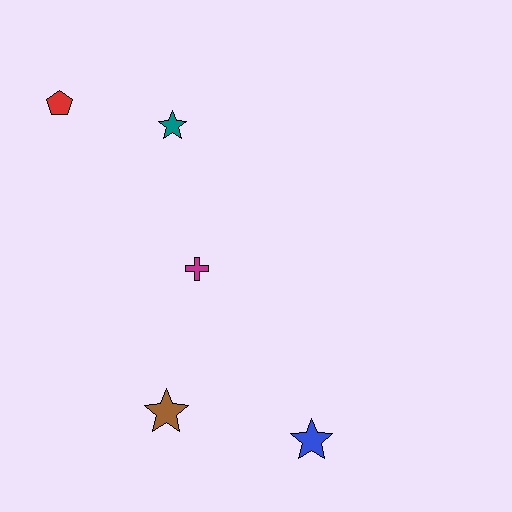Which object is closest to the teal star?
The red pentagon is closest to the teal star.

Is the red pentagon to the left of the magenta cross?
Yes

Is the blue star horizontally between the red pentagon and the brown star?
No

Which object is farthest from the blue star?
The red pentagon is farthest from the blue star.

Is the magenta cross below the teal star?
Yes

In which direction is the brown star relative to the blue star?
The brown star is to the left of the blue star.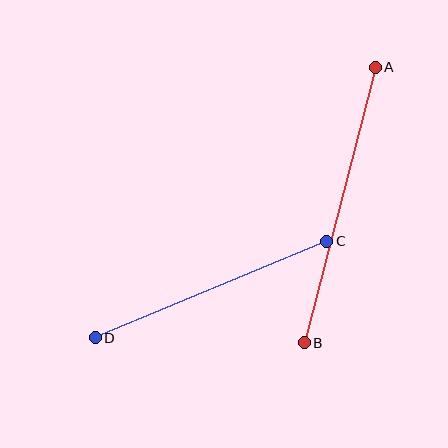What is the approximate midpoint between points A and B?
The midpoint is at approximately (340, 205) pixels.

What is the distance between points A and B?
The distance is approximately 285 pixels.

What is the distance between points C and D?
The distance is approximately 250 pixels.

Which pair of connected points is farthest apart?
Points A and B are farthest apart.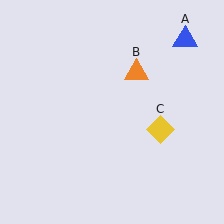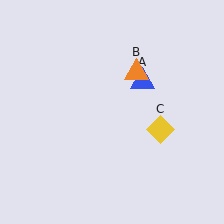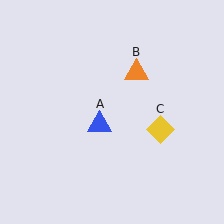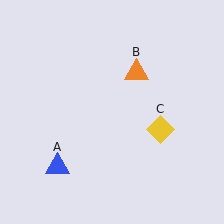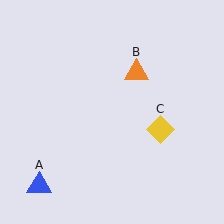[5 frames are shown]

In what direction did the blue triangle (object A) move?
The blue triangle (object A) moved down and to the left.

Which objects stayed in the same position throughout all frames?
Orange triangle (object B) and yellow diamond (object C) remained stationary.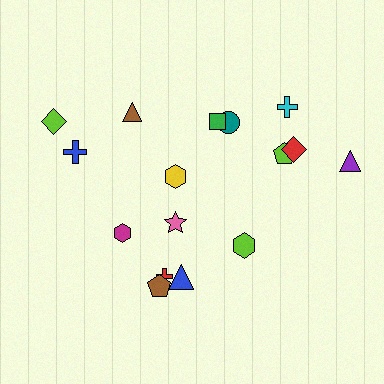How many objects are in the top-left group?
There are 4 objects.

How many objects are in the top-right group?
There are 6 objects.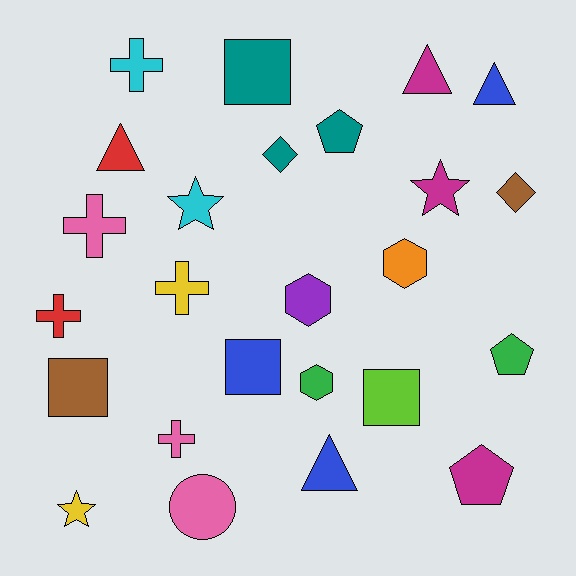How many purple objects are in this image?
There is 1 purple object.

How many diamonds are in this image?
There are 2 diamonds.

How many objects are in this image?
There are 25 objects.